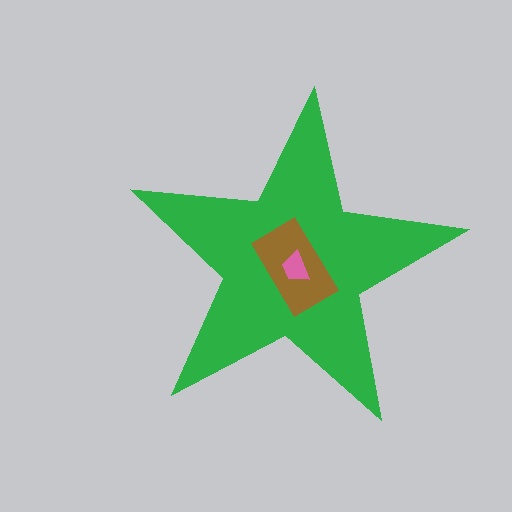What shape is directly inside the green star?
The brown rectangle.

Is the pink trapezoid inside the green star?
Yes.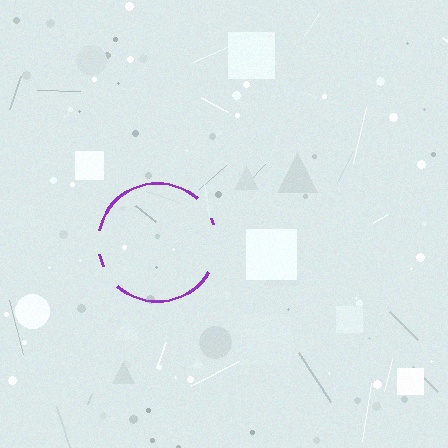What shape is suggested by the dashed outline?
The dashed outline suggests a circle.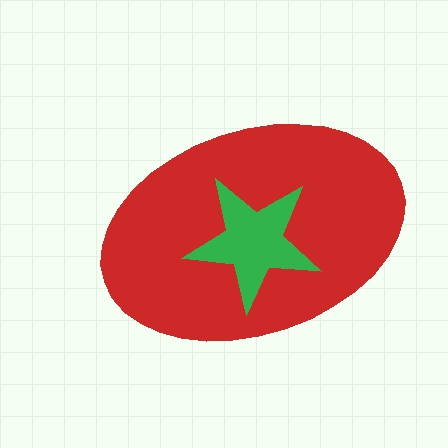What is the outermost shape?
The red ellipse.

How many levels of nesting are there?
2.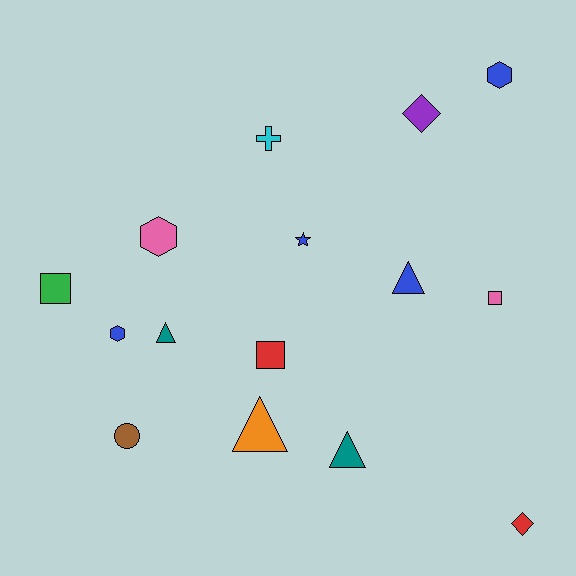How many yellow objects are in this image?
There are no yellow objects.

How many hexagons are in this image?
There are 3 hexagons.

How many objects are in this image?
There are 15 objects.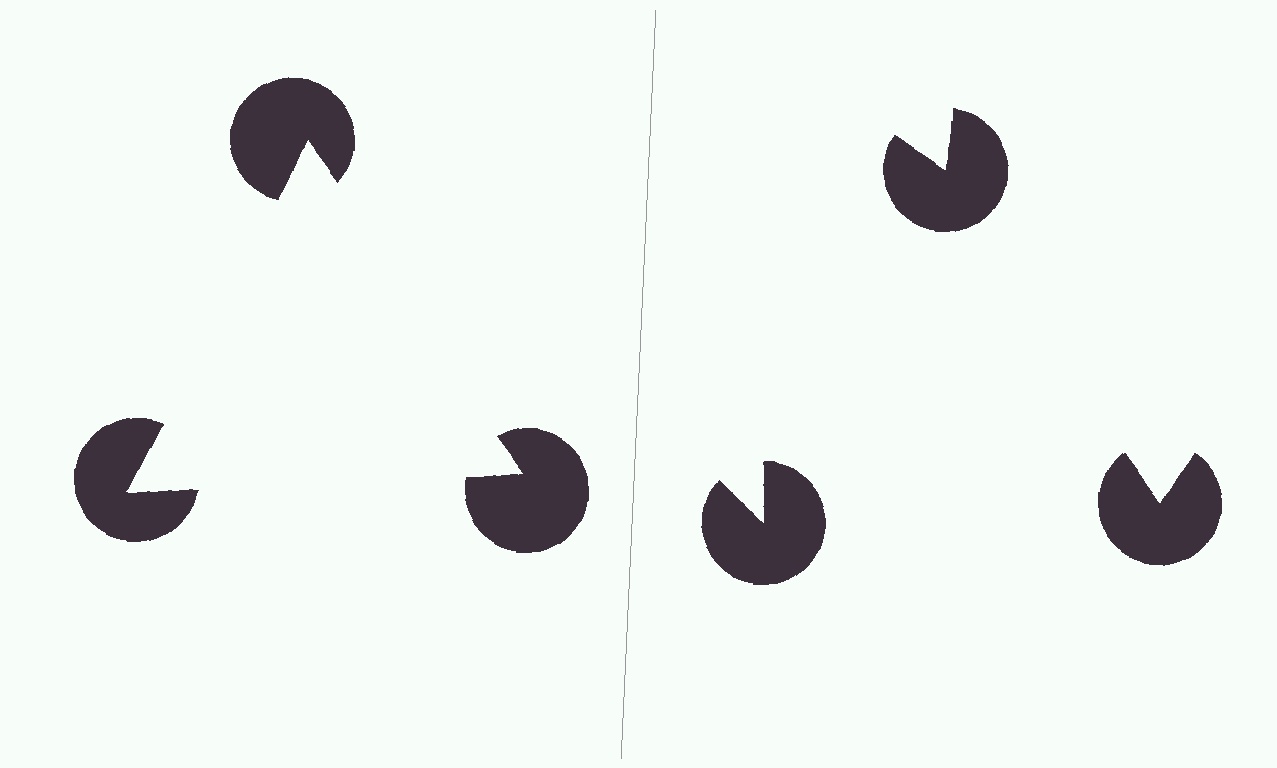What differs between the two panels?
The pac-man discs are positioned identically on both sides; only the wedge orientations differ. On the left they align to a triangle; on the right they are misaligned.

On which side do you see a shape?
An illusory triangle appears on the left side. On the right side the wedge cuts are rotated, so no coherent shape forms.